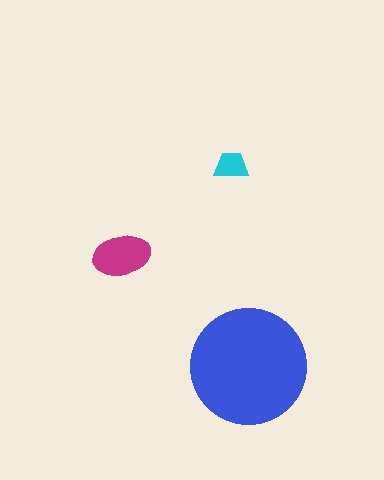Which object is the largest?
The blue circle.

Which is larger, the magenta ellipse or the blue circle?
The blue circle.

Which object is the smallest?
The cyan trapezoid.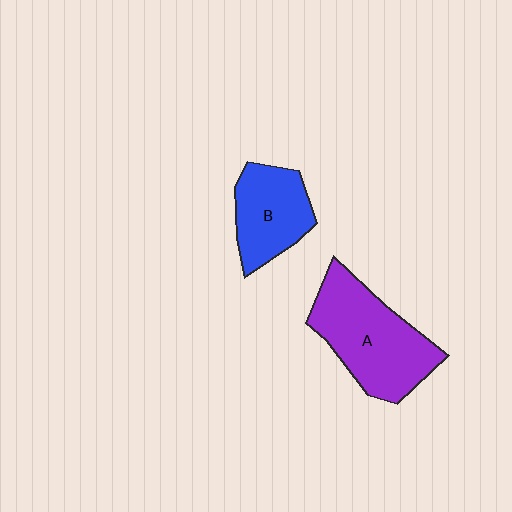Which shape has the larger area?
Shape A (purple).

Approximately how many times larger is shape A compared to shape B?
Approximately 1.6 times.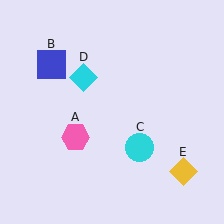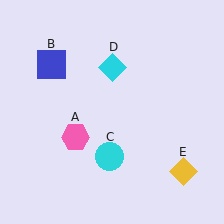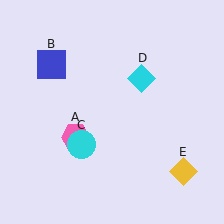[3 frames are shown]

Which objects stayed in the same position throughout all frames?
Pink hexagon (object A) and blue square (object B) and yellow diamond (object E) remained stationary.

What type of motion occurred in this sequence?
The cyan circle (object C), cyan diamond (object D) rotated clockwise around the center of the scene.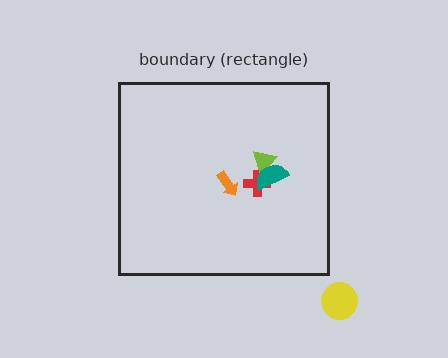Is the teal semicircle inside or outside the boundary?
Inside.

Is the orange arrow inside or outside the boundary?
Inside.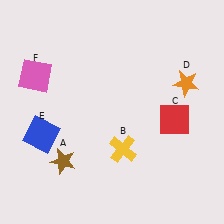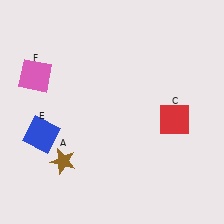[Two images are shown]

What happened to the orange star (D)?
The orange star (D) was removed in Image 2. It was in the top-right area of Image 1.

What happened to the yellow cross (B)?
The yellow cross (B) was removed in Image 2. It was in the bottom-right area of Image 1.